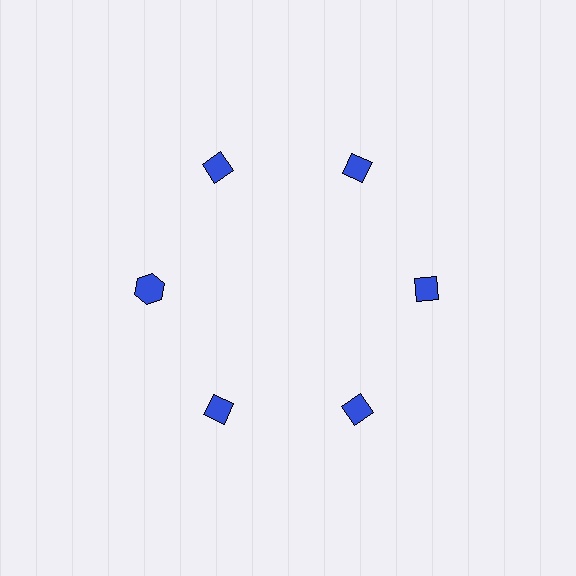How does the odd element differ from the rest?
It has a different shape: hexagon instead of diamond.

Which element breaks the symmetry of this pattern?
The blue hexagon at roughly the 9 o'clock position breaks the symmetry. All other shapes are blue diamonds.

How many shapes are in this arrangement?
There are 6 shapes arranged in a ring pattern.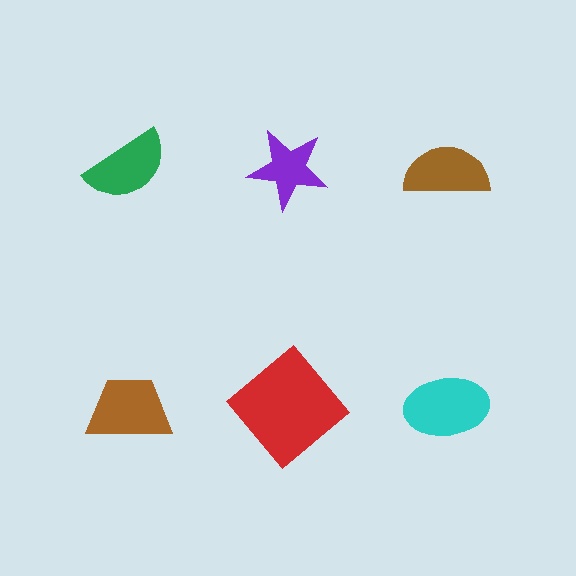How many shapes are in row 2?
3 shapes.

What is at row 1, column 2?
A purple star.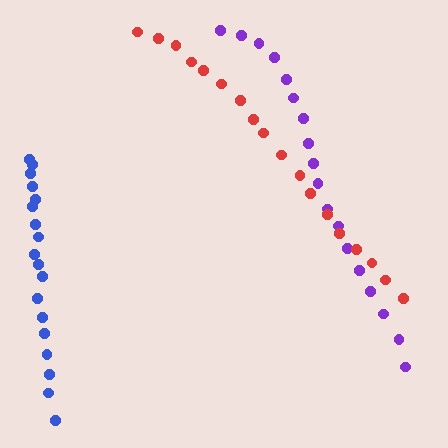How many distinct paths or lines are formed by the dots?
There are 3 distinct paths.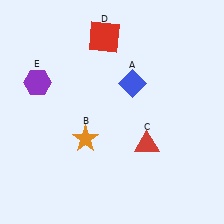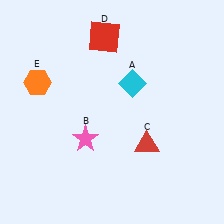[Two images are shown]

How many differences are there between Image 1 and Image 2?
There are 3 differences between the two images.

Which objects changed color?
A changed from blue to cyan. B changed from orange to pink. E changed from purple to orange.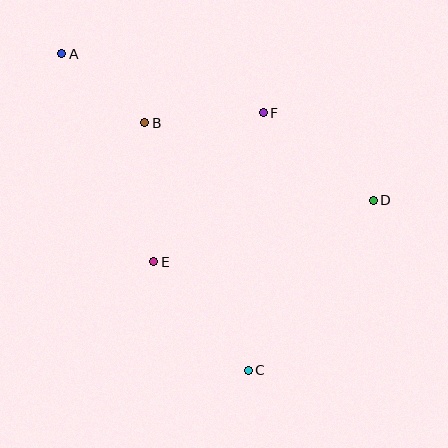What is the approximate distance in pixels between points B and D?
The distance between B and D is approximately 241 pixels.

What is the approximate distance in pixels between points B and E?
The distance between B and E is approximately 139 pixels.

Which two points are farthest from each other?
Points A and C are farthest from each other.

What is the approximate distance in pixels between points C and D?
The distance between C and D is approximately 211 pixels.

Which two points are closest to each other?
Points A and B are closest to each other.